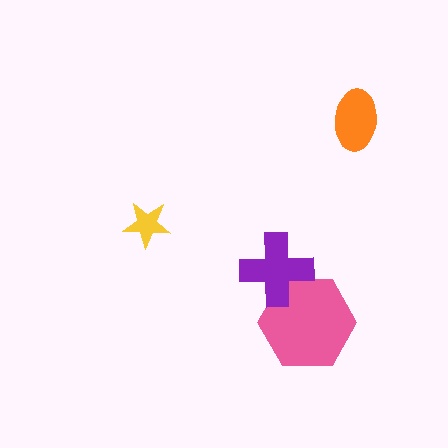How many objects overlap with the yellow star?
0 objects overlap with the yellow star.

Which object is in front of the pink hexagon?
The purple cross is in front of the pink hexagon.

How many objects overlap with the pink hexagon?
1 object overlaps with the pink hexagon.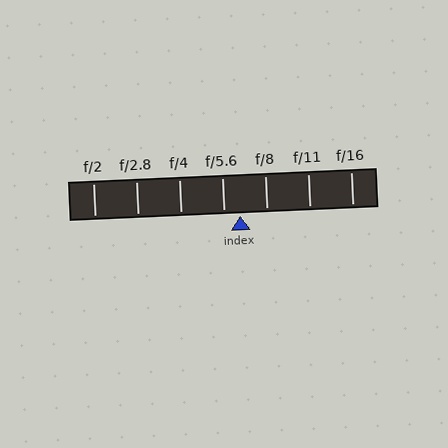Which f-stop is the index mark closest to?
The index mark is closest to f/5.6.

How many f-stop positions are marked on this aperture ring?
There are 7 f-stop positions marked.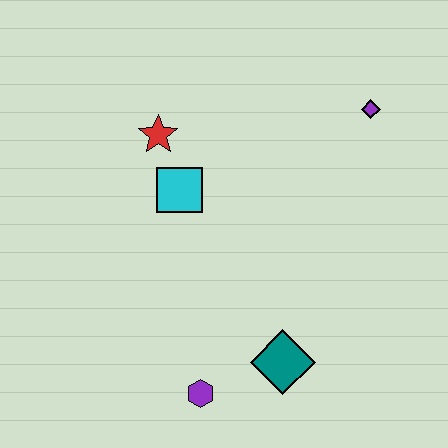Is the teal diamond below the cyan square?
Yes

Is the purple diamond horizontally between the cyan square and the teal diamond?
No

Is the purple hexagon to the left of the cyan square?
No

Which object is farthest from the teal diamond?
The purple diamond is farthest from the teal diamond.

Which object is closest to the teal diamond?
The purple hexagon is closest to the teal diamond.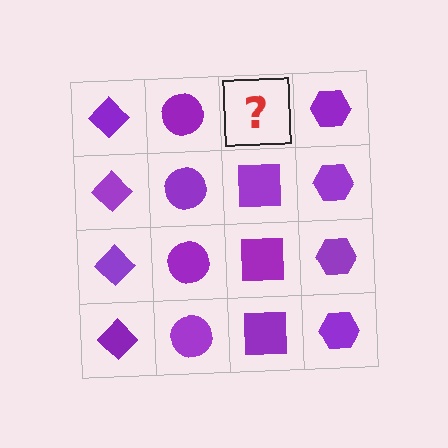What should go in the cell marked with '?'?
The missing cell should contain a purple square.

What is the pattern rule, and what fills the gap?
The rule is that each column has a consistent shape. The gap should be filled with a purple square.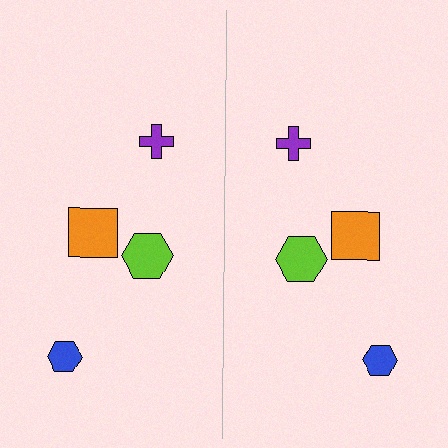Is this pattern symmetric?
Yes, this pattern has bilateral (reflection) symmetry.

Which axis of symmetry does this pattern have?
The pattern has a vertical axis of symmetry running through the center of the image.